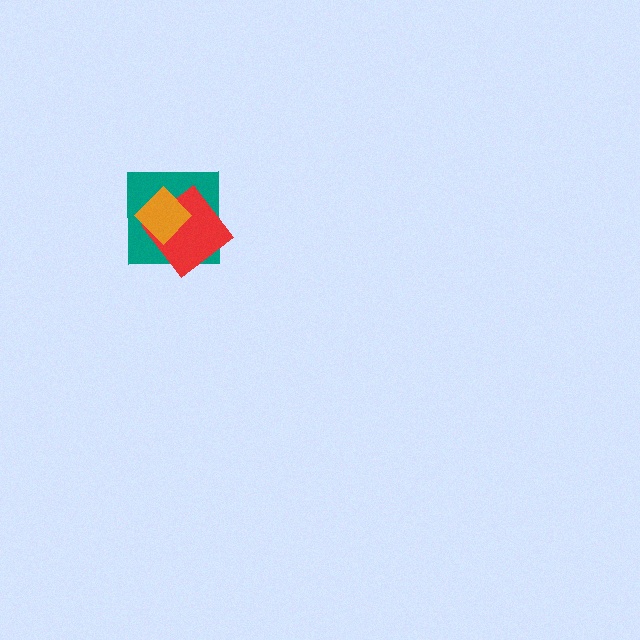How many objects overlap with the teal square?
2 objects overlap with the teal square.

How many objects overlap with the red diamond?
2 objects overlap with the red diamond.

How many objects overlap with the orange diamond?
2 objects overlap with the orange diamond.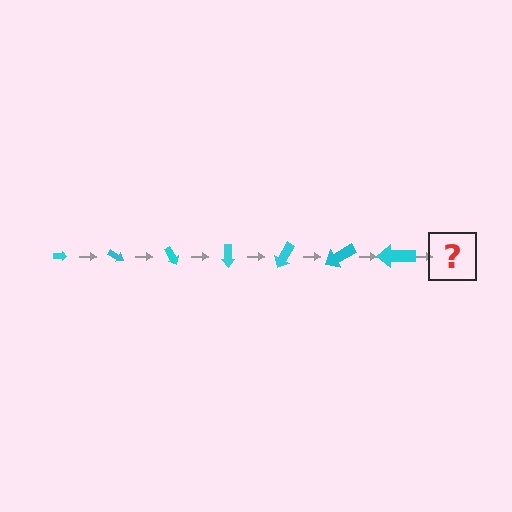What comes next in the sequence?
The next element should be an arrow, larger than the previous one and rotated 210 degrees from the start.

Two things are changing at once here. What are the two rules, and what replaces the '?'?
The two rules are that the arrow grows larger each step and it rotates 30 degrees each step. The '?' should be an arrow, larger than the previous one and rotated 210 degrees from the start.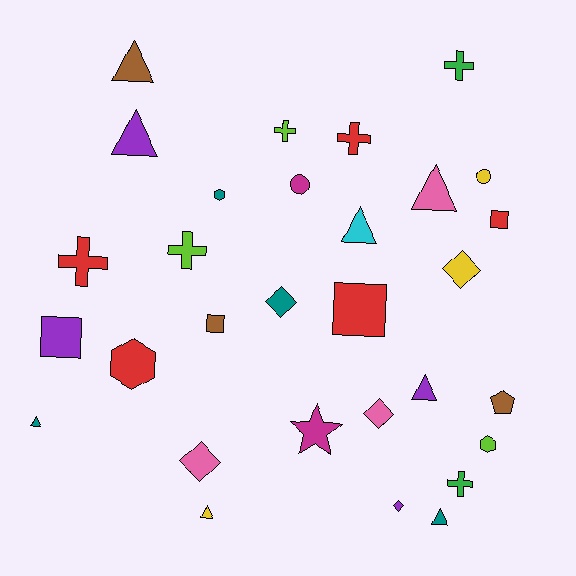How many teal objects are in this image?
There are 4 teal objects.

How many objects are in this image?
There are 30 objects.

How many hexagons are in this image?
There are 3 hexagons.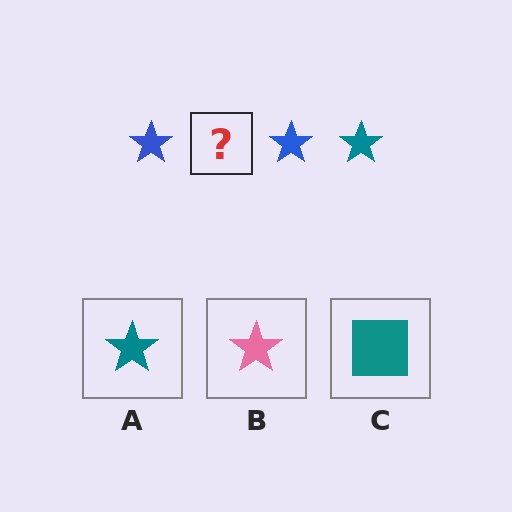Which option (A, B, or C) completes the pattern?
A.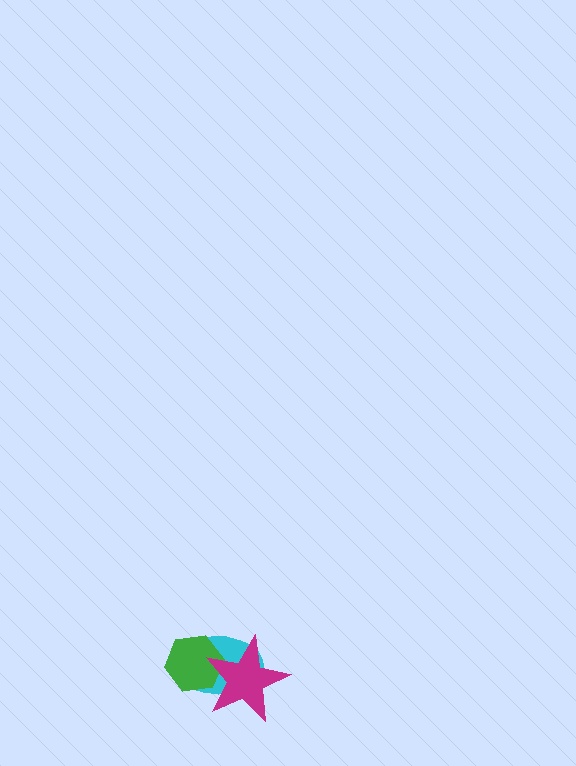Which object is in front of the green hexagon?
The magenta star is in front of the green hexagon.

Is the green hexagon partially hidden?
Yes, it is partially covered by another shape.